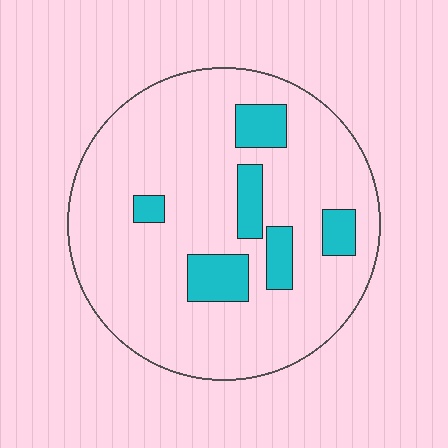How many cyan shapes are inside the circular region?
6.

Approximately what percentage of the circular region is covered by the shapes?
Approximately 15%.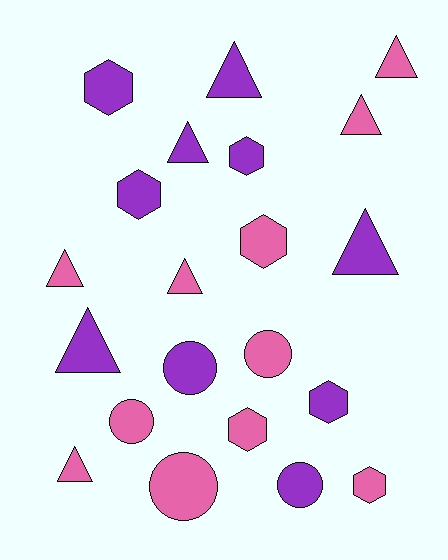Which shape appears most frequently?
Triangle, with 9 objects.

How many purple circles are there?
There are 2 purple circles.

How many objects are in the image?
There are 21 objects.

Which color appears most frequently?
Pink, with 11 objects.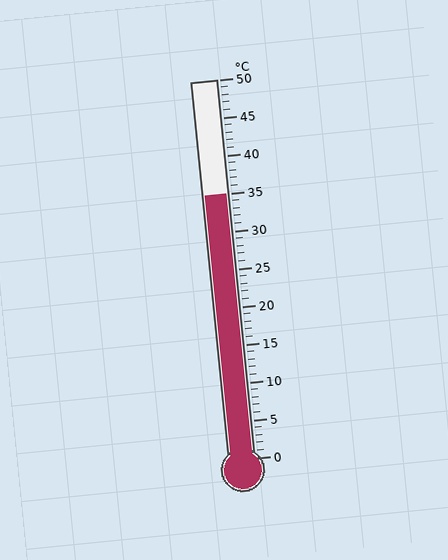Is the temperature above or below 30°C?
The temperature is above 30°C.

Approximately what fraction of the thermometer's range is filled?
The thermometer is filled to approximately 70% of its range.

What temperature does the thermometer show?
The thermometer shows approximately 35°C.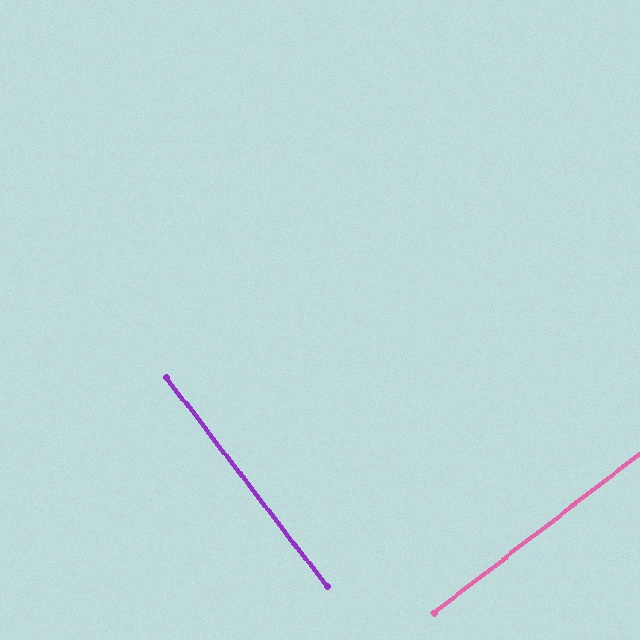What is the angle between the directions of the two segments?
Approximately 90 degrees.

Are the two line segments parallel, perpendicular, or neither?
Perpendicular — they meet at approximately 90°.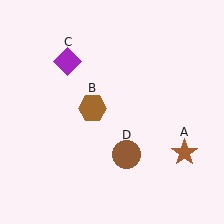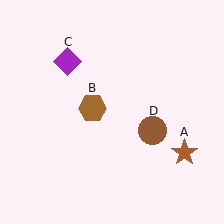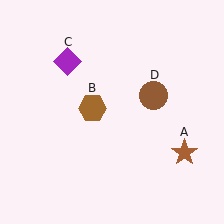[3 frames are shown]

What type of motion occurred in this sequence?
The brown circle (object D) rotated counterclockwise around the center of the scene.